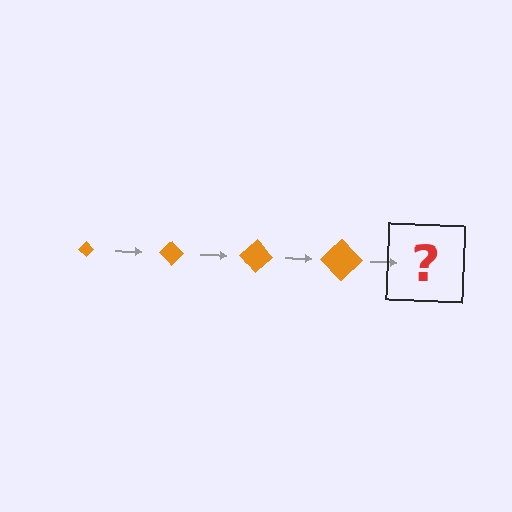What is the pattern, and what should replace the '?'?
The pattern is that the diamond gets progressively larger each step. The '?' should be an orange diamond, larger than the previous one.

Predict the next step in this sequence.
The next step is an orange diamond, larger than the previous one.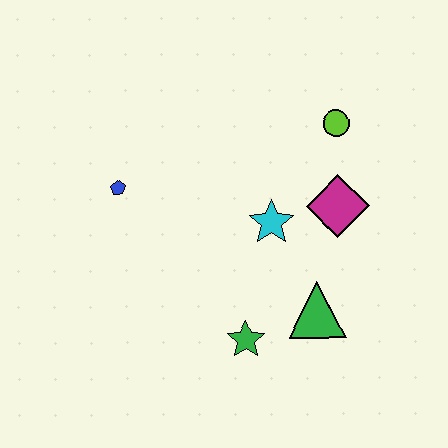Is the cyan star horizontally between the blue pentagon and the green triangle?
Yes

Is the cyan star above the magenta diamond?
No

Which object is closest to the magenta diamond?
The cyan star is closest to the magenta diamond.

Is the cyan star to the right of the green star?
Yes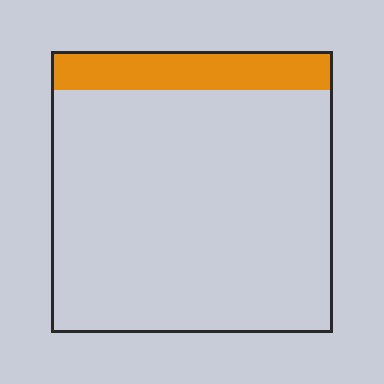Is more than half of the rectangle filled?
No.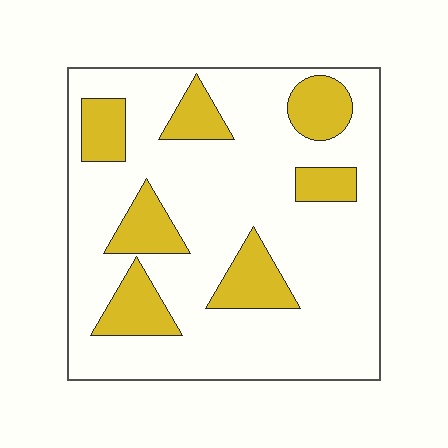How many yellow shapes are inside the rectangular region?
7.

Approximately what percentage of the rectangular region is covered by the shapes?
Approximately 25%.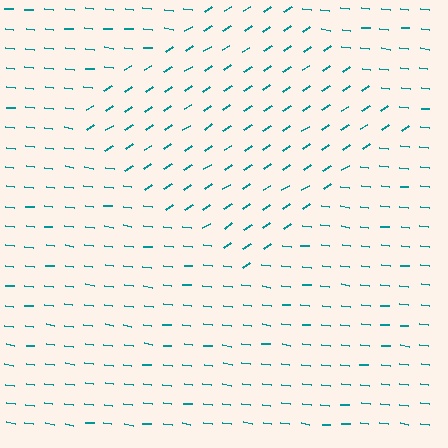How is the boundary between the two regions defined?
The boundary is defined purely by a change in line orientation (approximately 40 degrees difference). All lines are the same color and thickness.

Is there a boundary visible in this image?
Yes, there is a texture boundary formed by a change in line orientation.